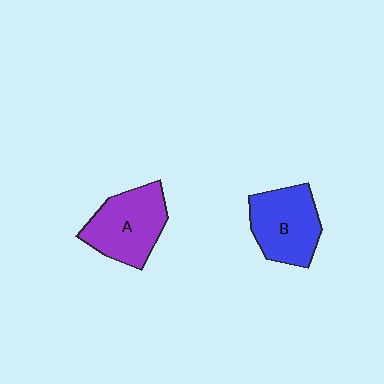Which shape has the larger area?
Shape A (purple).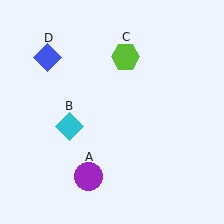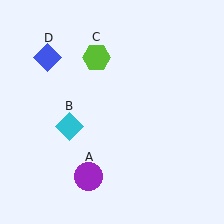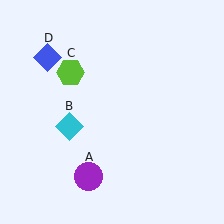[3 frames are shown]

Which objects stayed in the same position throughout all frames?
Purple circle (object A) and cyan diamond (object B) and blue diamond (object D) remained stationary.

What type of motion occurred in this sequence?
The lime hexagon (object C) rotated counterclockwise around the center of the scene.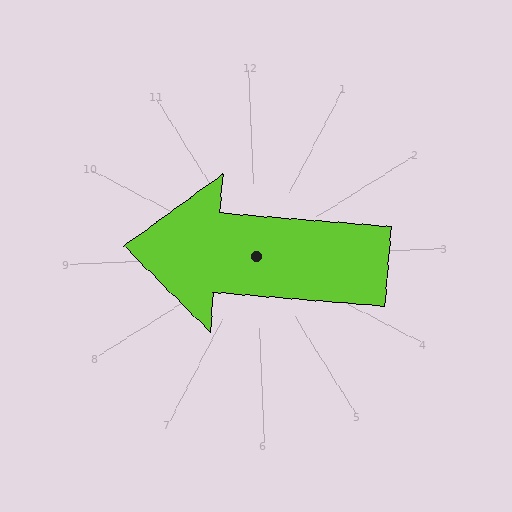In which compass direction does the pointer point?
West.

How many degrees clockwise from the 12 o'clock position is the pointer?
Approximately 277 degrees.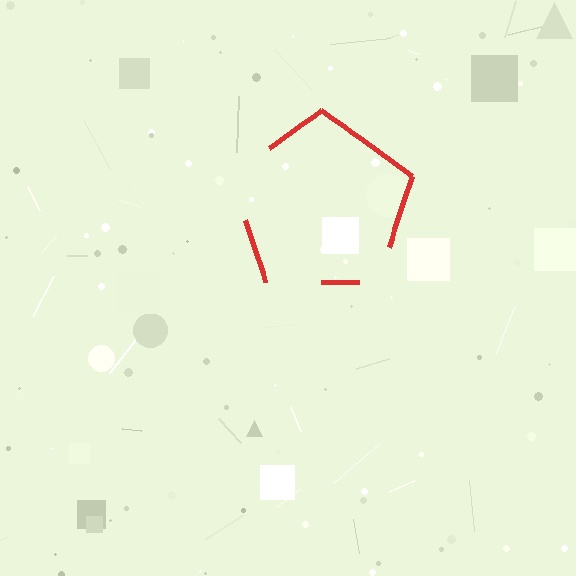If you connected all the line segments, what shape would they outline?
They would outline a pentagon.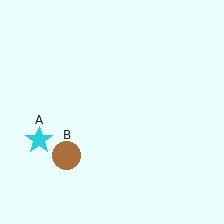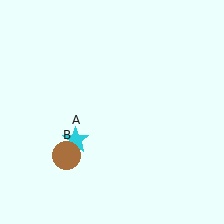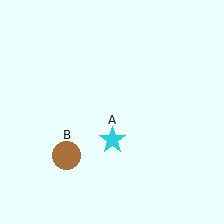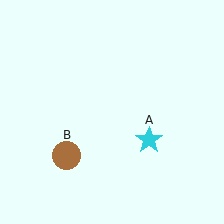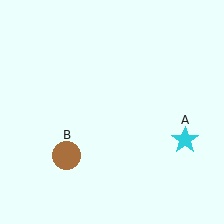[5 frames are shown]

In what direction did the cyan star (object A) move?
The cyan star (object A) moved right.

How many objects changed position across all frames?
1 object changed position: cyan star (object A).